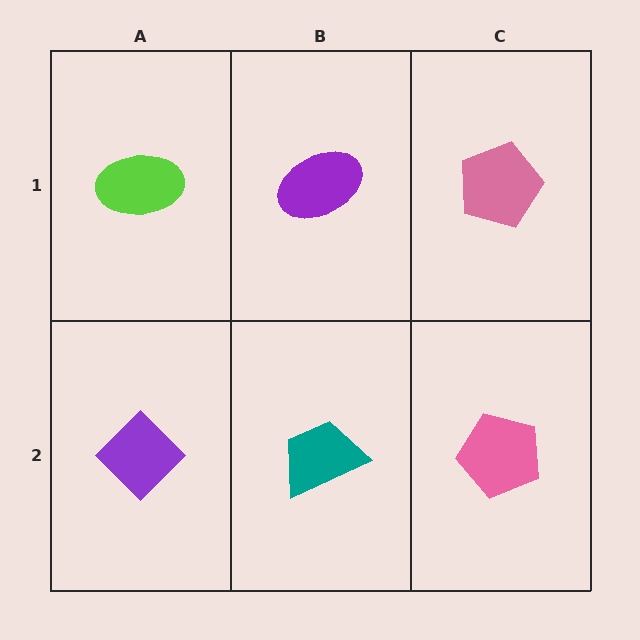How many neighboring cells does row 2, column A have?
2.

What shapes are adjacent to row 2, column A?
A lime ellipse (row 1, column A), a teal trapezoid (row 2, column B).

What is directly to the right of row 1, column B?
A pink pentagon.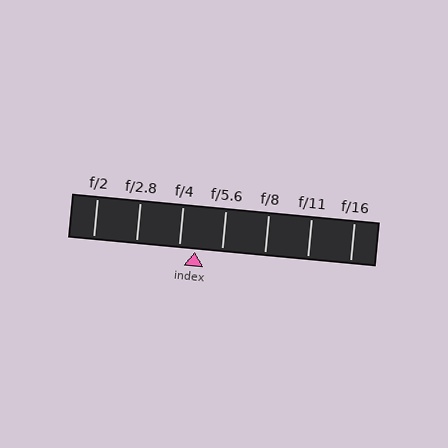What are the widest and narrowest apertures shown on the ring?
The widest aperture shown is f/2 and the narrowest is f/16.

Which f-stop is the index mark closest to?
The index mark is closest to f/4.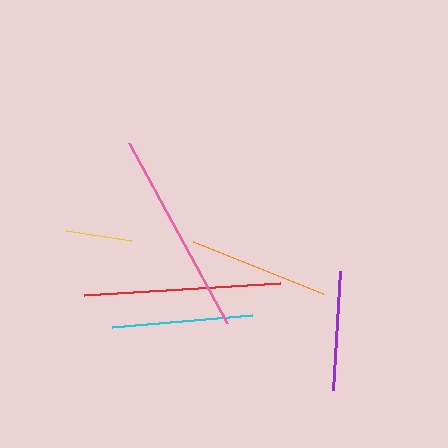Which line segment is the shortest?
The yellow line is the shortest at approximately 65 pixels.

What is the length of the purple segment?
The purple segment is approximately 119 pixels long.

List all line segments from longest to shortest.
From longest to shortest: pink, red, orange, cyan, purple, yellow.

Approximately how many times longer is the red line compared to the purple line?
The red line is approximately 1.7 times the length of the purple line.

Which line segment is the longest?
The pink line is the longest at approximately 206 pixels.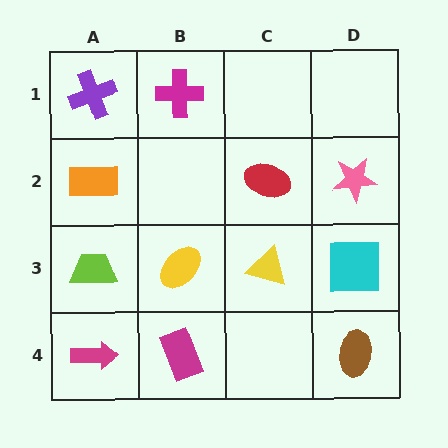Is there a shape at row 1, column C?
No, that cell is empty.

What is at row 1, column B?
A magenta cross.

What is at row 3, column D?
A cyan square.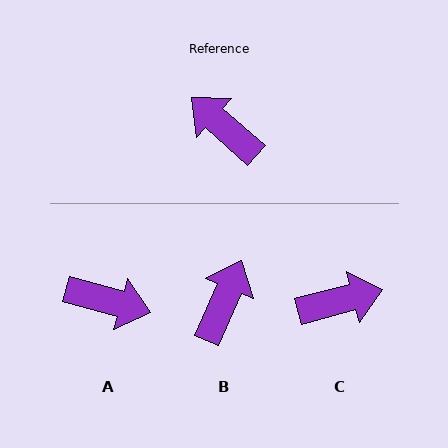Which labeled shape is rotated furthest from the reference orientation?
A, about 154 degrees away.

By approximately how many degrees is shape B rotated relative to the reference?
Approximately 71 degrees clockwise.